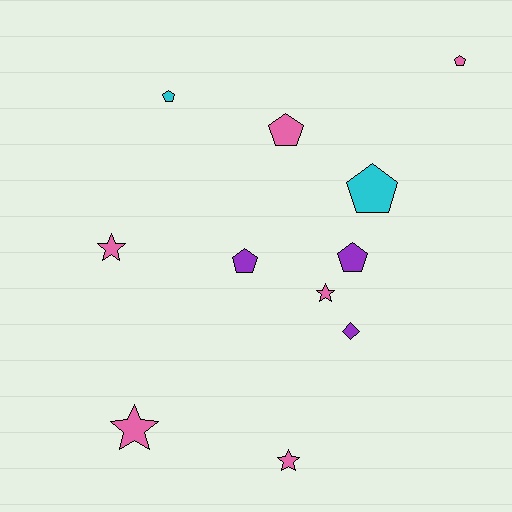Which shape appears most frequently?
Pentagon, with 6 objects.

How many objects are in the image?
There are 11 objects.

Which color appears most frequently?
Pink, with 6 objects.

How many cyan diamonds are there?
There are no cyan diamonds.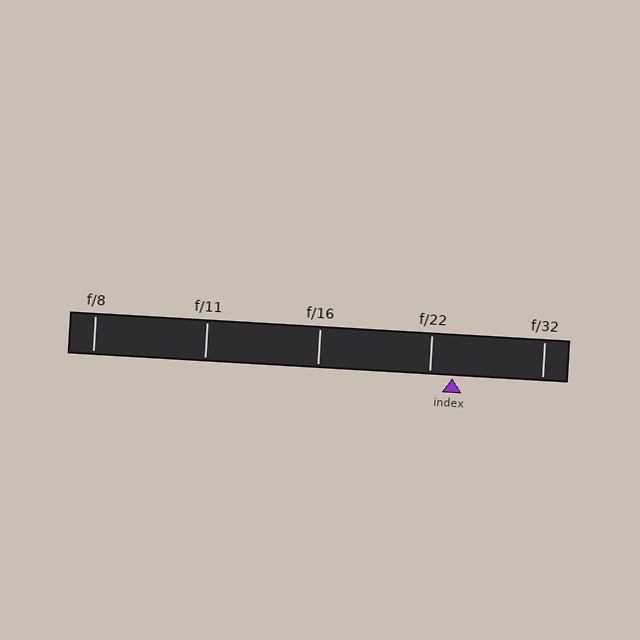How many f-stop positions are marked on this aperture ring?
There are 5 f-stop positions marked.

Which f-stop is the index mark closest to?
The index mark is closest to f/22.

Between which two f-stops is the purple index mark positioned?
The index mark is between f/22 and f/32.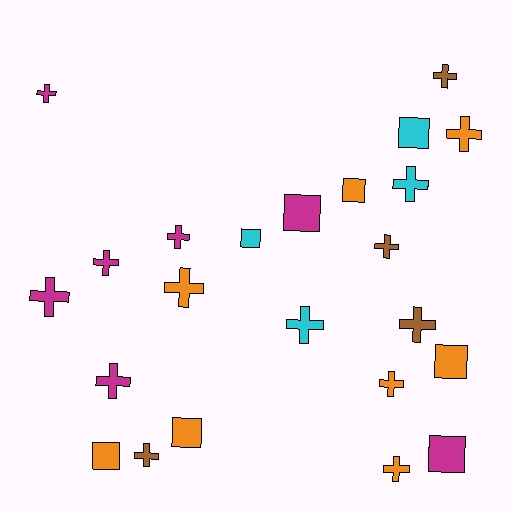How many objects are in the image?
There are 23 objects.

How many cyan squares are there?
There are 2 cyan squares.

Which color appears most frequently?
Orange, with 8 objects.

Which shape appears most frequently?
Cross, with 15 objects.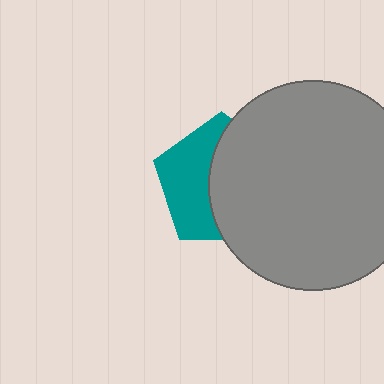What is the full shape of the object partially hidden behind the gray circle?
The partially hidden object is a teal pentagon.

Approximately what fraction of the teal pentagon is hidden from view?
Roughly 56% of the teal pentagon is hidden behind the gray circle.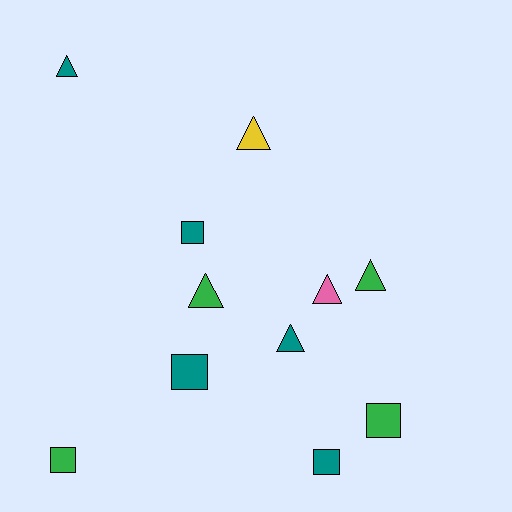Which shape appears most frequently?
Triangle, with 6 objects.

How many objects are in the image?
There are 11 objects.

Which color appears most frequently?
Teal, with 5 objects.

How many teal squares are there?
There are 3 teal squares.